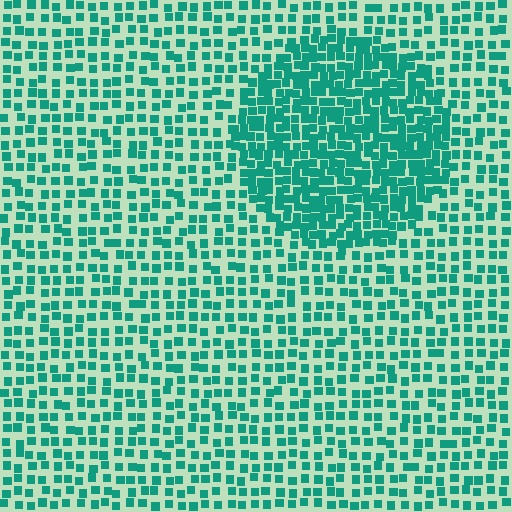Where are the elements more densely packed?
The elements are more densely packed inside the circle boundary.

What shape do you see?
I see a circle.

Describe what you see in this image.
The image contains small teal elements arranged at two different densities. A circle-shaped region is visible where the elements are more densely packed than the surrounding area.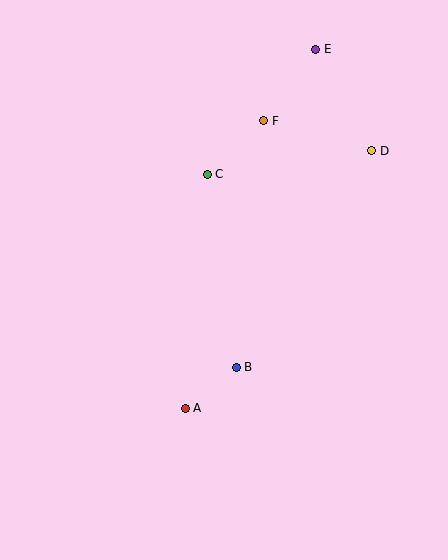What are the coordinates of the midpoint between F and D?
The midpoint between F and D is at (318, 136).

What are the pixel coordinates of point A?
Point A is at (185, 408).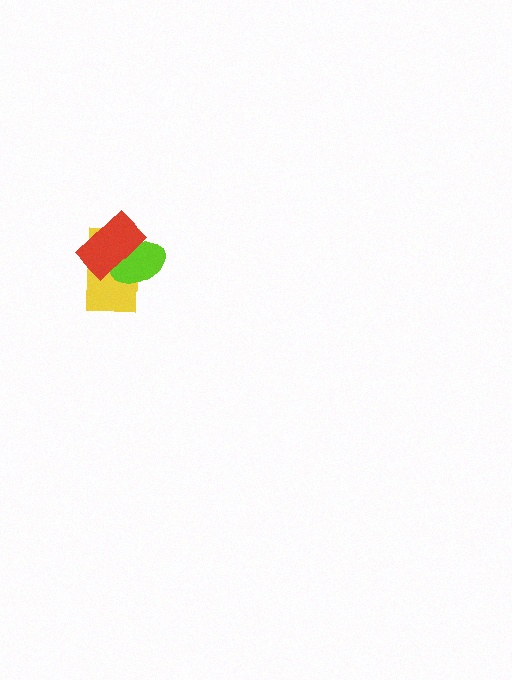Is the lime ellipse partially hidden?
Yes, it is partially covered by another shape.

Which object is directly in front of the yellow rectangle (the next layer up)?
The lime ellipse is directly in front of the yellow rectangle.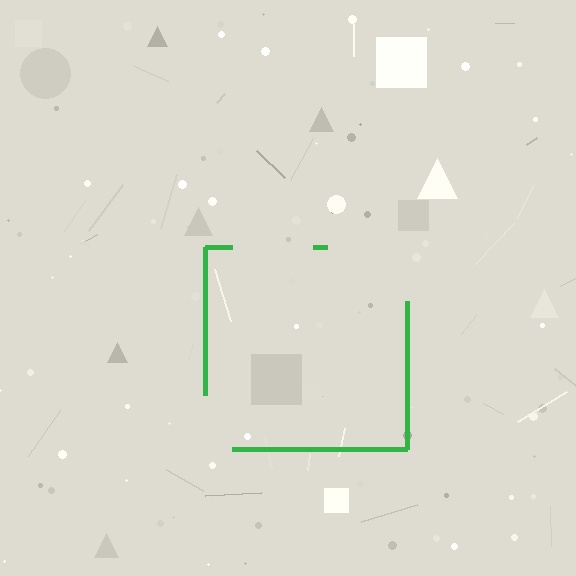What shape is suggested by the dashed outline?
The dashed outline suggests a square.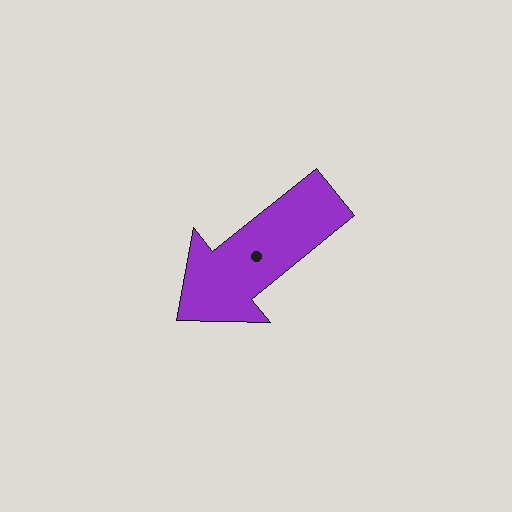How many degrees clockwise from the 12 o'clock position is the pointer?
Approximately 231 degrees.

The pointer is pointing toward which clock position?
Roughly 8 o'clock.